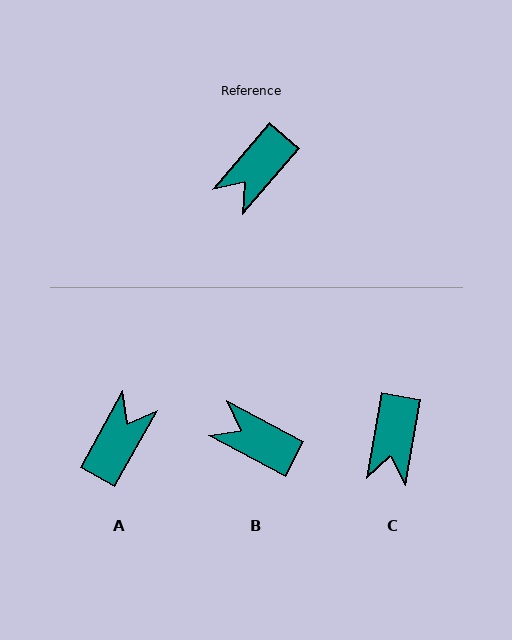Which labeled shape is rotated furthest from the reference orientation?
A, about 169 degrees away.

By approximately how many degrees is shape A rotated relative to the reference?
Approximately 169 degrees clockwise.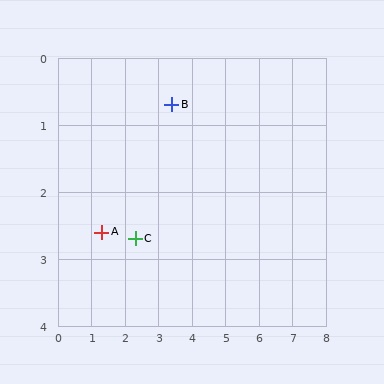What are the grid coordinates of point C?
Point C is at approximately (2.3, 2.7).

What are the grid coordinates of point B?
Point B is at approximately (3.4, 0.7).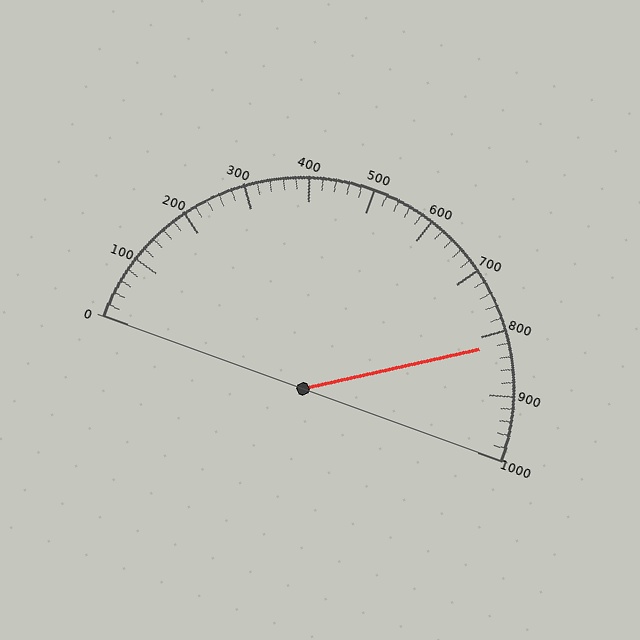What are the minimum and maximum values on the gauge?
The gauge ranges from 0 to 1000.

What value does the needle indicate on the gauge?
The needle indicates approximately 820.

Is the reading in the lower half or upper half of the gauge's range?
The reading is in the upper half of the range (0 to 1000).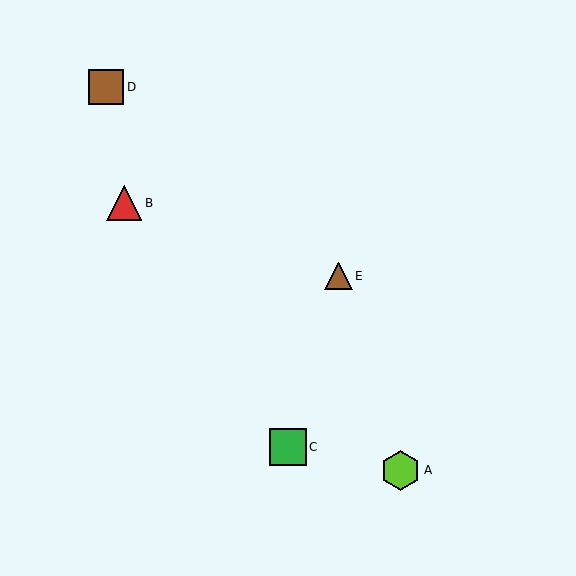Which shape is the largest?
The lime hexagon (labeled A) is the largest.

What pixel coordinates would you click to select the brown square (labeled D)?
Click at (106, 87) to select the brown square D.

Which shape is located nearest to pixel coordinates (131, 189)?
The red triangle (labeled B) at (124, 203) is nearest to that location.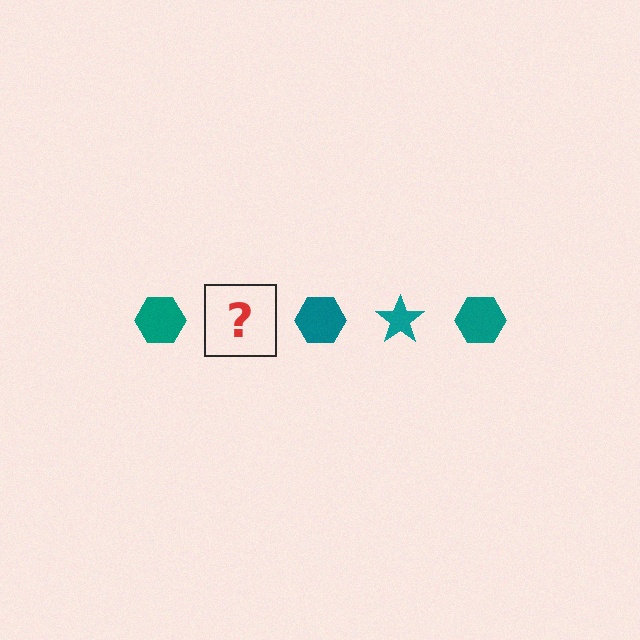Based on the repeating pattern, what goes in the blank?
The blank should be a teal star.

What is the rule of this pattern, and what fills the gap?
The rule is that the pattern cycles through hexagon, star shapes in teal. The gap should be filled with a teal star.